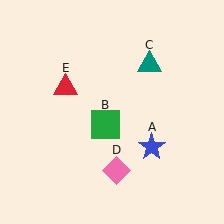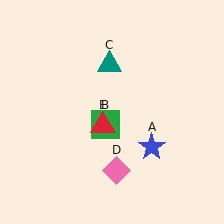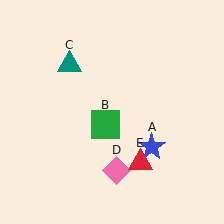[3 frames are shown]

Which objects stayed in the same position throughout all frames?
Blue star (object A) and green square (object B) and pink diamond (object D) remained stationary.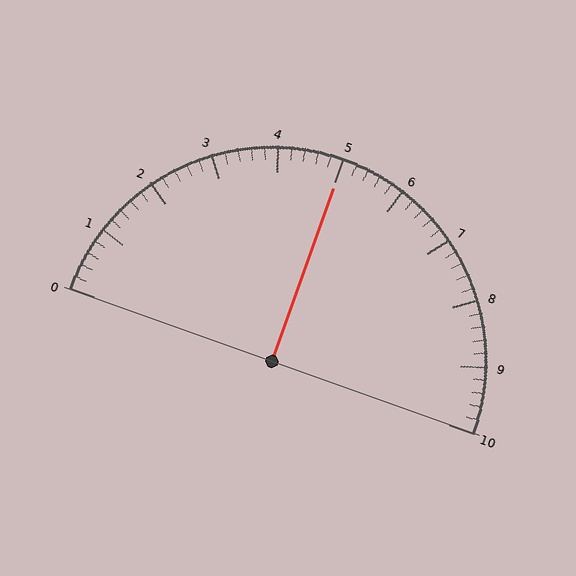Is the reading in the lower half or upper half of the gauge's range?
The reading is in the upper half of the range (0 to 10).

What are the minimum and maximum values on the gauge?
The gauge ranges from 0 to 10.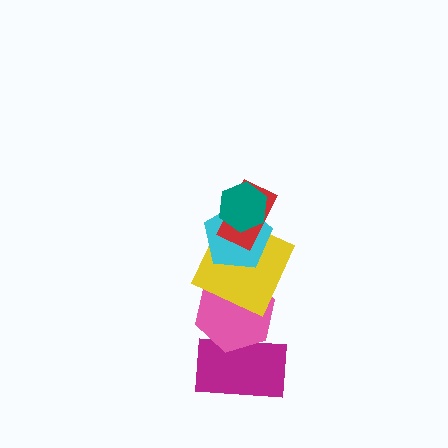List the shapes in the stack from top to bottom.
From top to bottom: the teal hexagon, the red rectangle, the cyan pentagon, the yellow square, the pink hexagon, the magenta rectangle.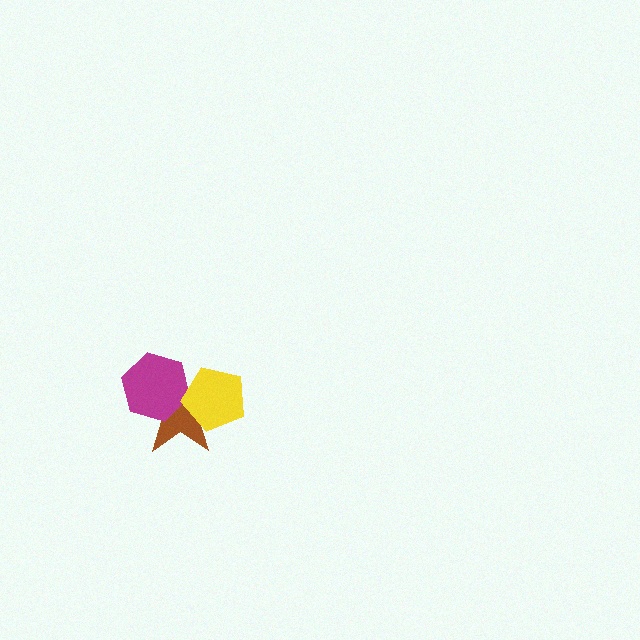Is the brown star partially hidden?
Yes, it is partially covered by another shape.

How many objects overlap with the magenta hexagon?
2 objects overlap with the magenta hexagon.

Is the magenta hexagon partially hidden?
Yes, it is partially covered by another shape.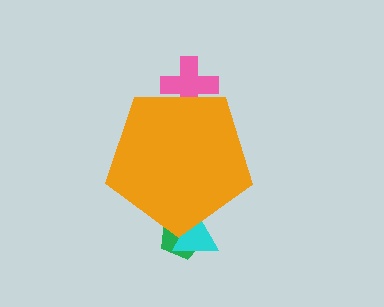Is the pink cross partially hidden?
Yes, the pink cross is partially hidden behind the orange pentagon.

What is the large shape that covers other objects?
An orange pentagon.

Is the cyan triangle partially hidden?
Yes, the cyan triangle is partially hidden behind the orange pentagon.